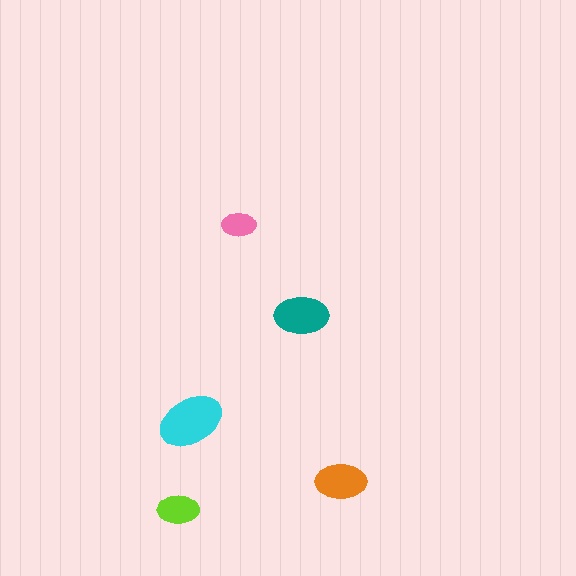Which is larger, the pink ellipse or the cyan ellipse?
The cyan one.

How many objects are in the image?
There are 5 objects in the image.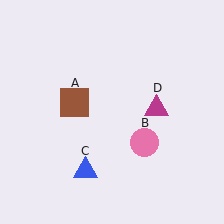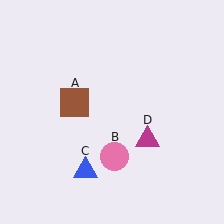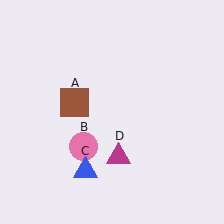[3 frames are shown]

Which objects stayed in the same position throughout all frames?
Brown square (object A) and blue triangle (object C) remained stationary.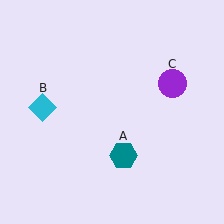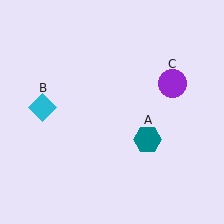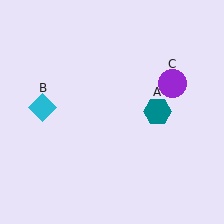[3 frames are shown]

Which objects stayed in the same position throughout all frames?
Cyan diamond (object B) and purple circle (object C) remained stationary.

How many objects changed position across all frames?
1 object changed position: teal hexagon (object A).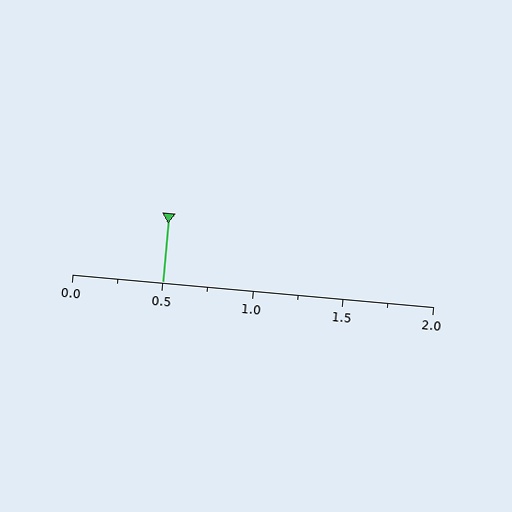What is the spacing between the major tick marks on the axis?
The major ticks are spaced 0.5 apart.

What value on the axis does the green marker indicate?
The marker indicates approximately 0.5.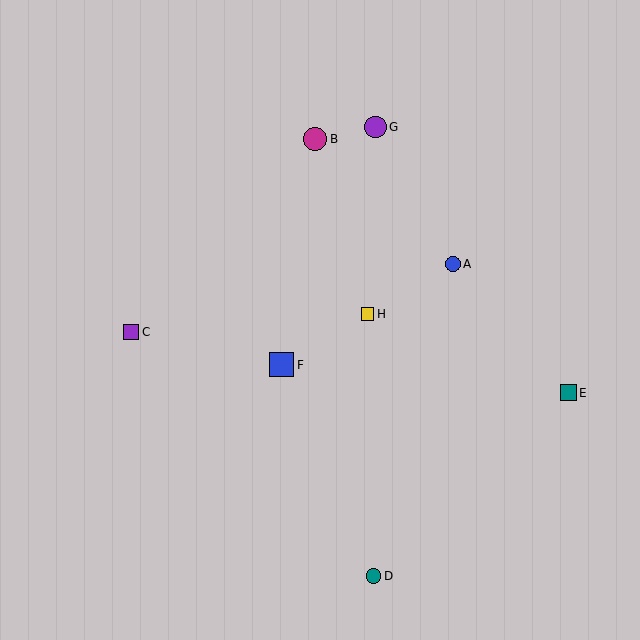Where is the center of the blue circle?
The center of the blue circle is at (453, 264).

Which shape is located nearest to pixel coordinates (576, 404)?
The teal square (labeled E) at (569, 393) is nearest to that location.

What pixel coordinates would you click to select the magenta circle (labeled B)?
Click at (315, 139) to select the magenta circle B.